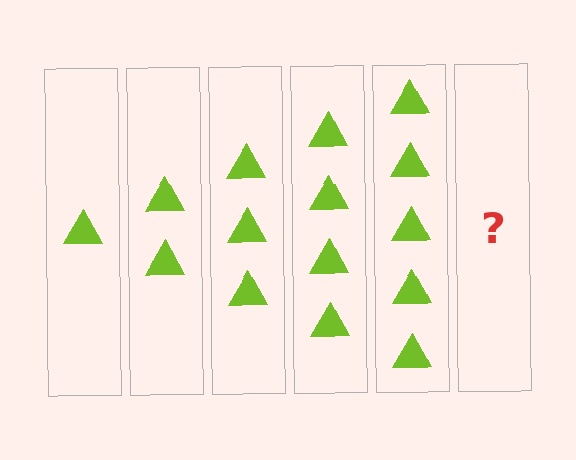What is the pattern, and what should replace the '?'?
The pattern is that each step adds one more triangle. The '?' should be 6 triangles.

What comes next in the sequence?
The next element should be 6 triangles.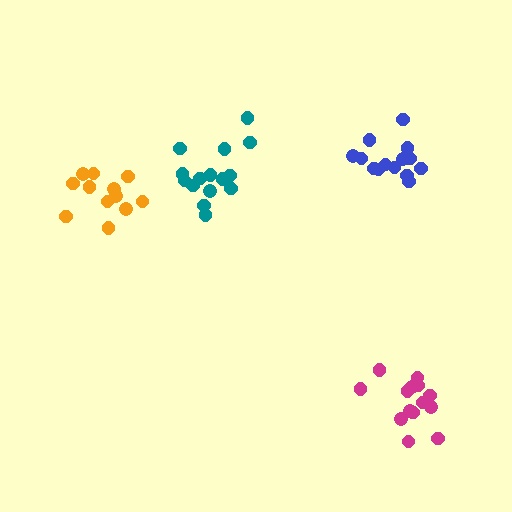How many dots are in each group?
Group 1: 15 dots, Group 2: 14 dots, Group 3: 15 dots, Group 4: 12 dots (56 total).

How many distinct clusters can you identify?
There are 4 distinct clusters.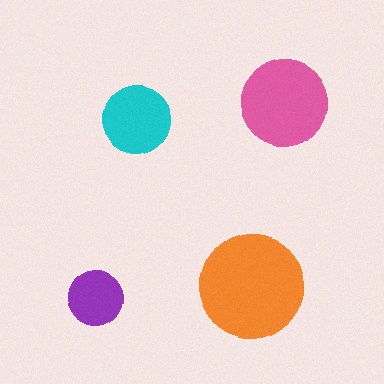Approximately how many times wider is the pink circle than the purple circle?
About 1.5 times wider.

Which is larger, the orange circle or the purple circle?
The orange one.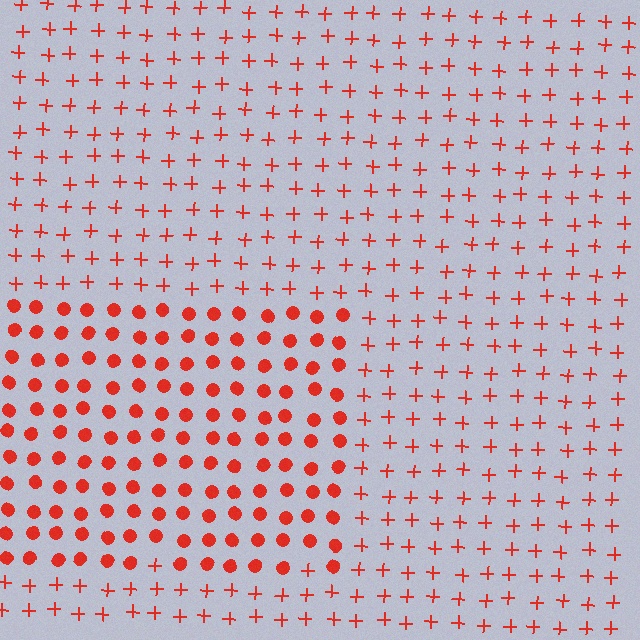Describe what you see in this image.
The image is filled with small red elements arranged in a uniform grid. A rectangle-shaped region contains circles, while the surrounding area contains plus signs. The boundary is defined purely by the change in element shape.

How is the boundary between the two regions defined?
The boundary is defined by a change in element shape: circles inside vs. plus signs outside. All elements share the same color and spacing.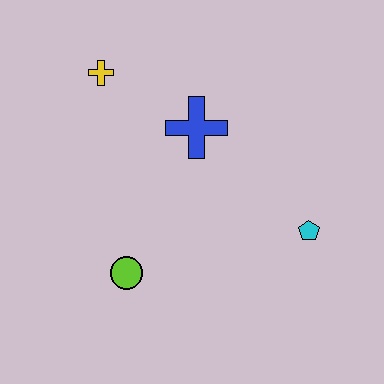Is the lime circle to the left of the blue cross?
Yes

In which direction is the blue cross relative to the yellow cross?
The blue cross is to the right of the yellow cross.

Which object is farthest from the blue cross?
The lime circle is farthest from the blue cross.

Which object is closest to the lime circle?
The blue cross is closest to the lime circle.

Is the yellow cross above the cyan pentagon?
Yes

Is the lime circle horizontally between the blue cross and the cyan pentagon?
No